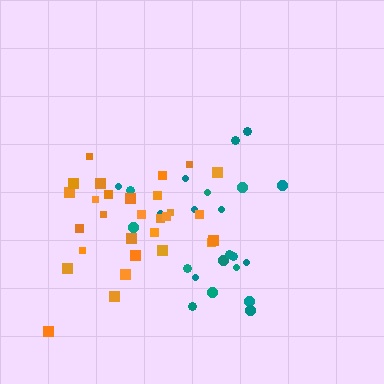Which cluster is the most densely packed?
Orange.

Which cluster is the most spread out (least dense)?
Teal.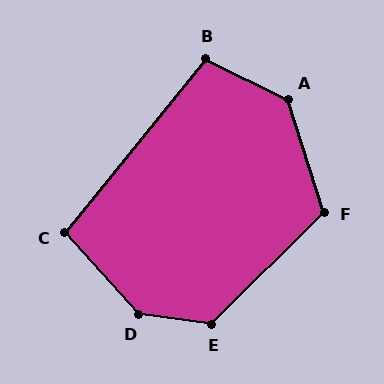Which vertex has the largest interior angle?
D, at approximately 140 degrees.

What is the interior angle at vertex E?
Approximately 128 degrees (obtuse).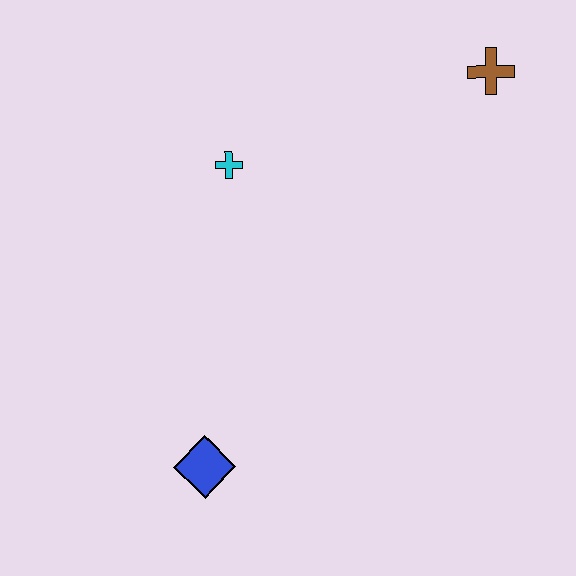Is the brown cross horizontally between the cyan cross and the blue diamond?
No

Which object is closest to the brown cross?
The cyan cross is closest to the brown cross.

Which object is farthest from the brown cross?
The blue diamond is farthest from the brown cross.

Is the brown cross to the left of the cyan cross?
No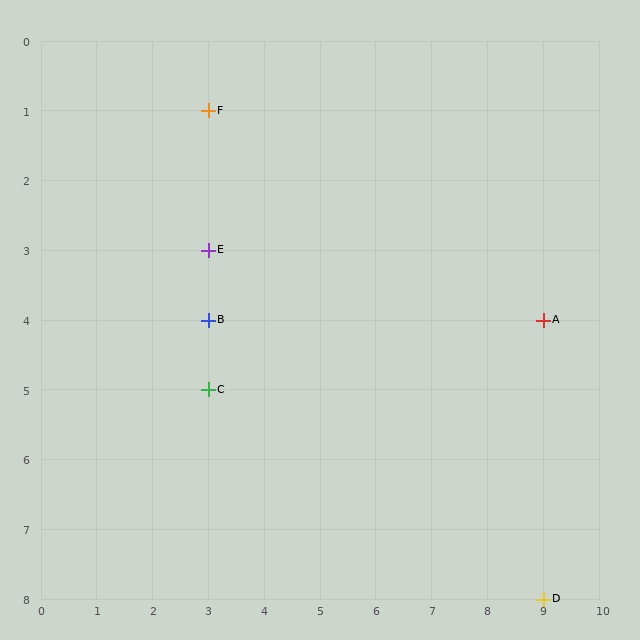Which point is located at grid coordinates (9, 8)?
Point D is at (9, 8).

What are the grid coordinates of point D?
Point D is at grid coordinates (9, 8).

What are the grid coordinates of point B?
Point B is at grid coordinates (3, 4).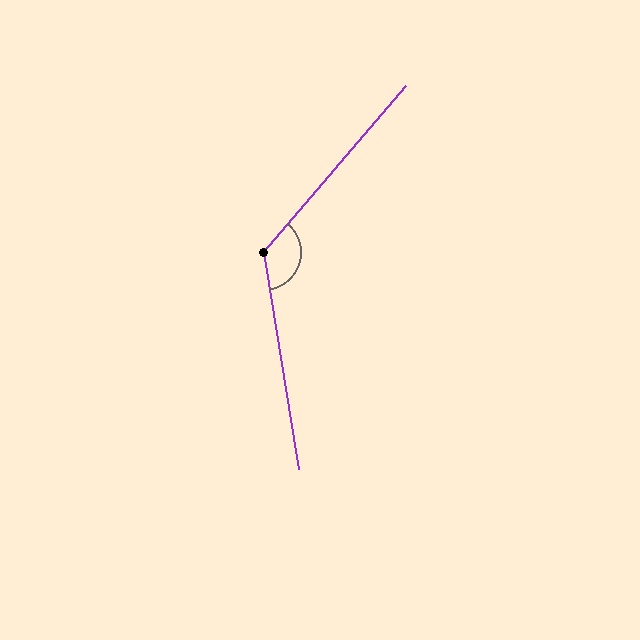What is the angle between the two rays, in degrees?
Approximately 131 degrees.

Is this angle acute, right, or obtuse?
It is obtuse.